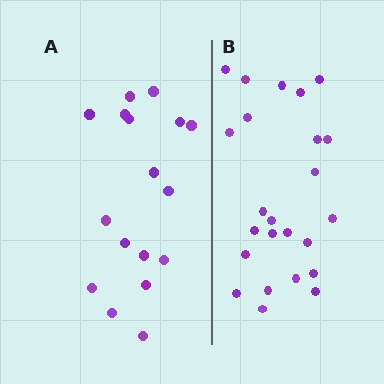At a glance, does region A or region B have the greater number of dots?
Region B (the right region) has more dots.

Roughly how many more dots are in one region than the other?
Region B has roughly 8 or so more dots than region A.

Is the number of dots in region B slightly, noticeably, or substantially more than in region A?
Region B has noticeably more, but not dramatically so. The ratio is roughly 1.4 to 1.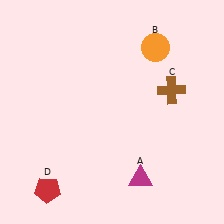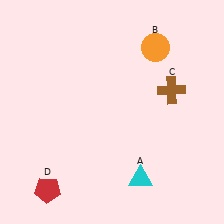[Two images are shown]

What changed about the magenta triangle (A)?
In Image 1, A is magenta. In Image 2, it changed to cyan.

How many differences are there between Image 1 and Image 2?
There is 1 difference between the two images.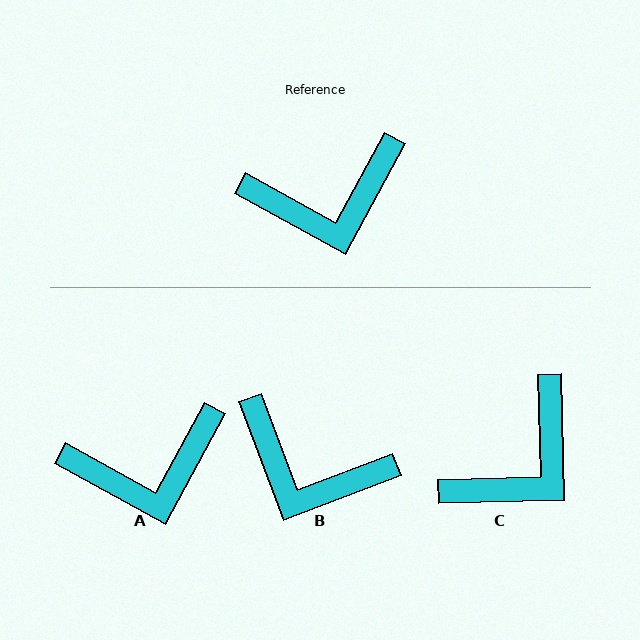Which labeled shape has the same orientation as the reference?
A.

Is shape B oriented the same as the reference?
No, it is off by about 41 degrees.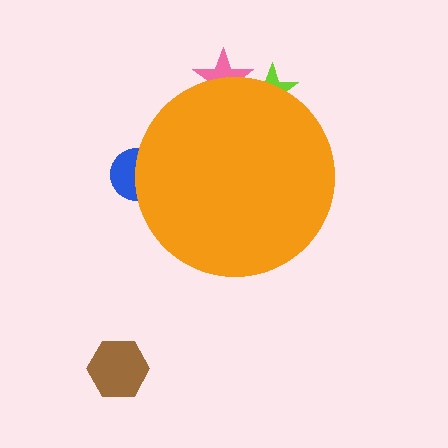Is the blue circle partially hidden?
Yes, the blue circle is partially hidden behind the orange circle.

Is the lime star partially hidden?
Yes, the lime star is partially hidden behind the orange circle.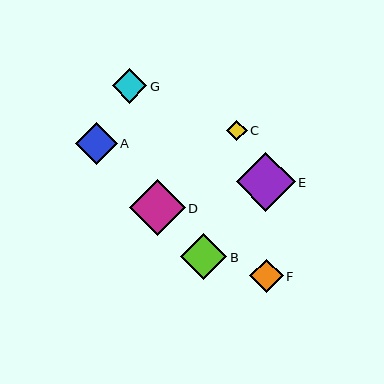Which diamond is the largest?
Diamond E is the largest with a size of approximately 59 pixels.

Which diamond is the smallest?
Diamond C is the smallest with a size of approximately 20 pixels.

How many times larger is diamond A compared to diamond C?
Diamond A is approximately 2.0 times the size of diamond C.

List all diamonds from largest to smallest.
From largest to smallest: E, D, B, A, G, F, C.